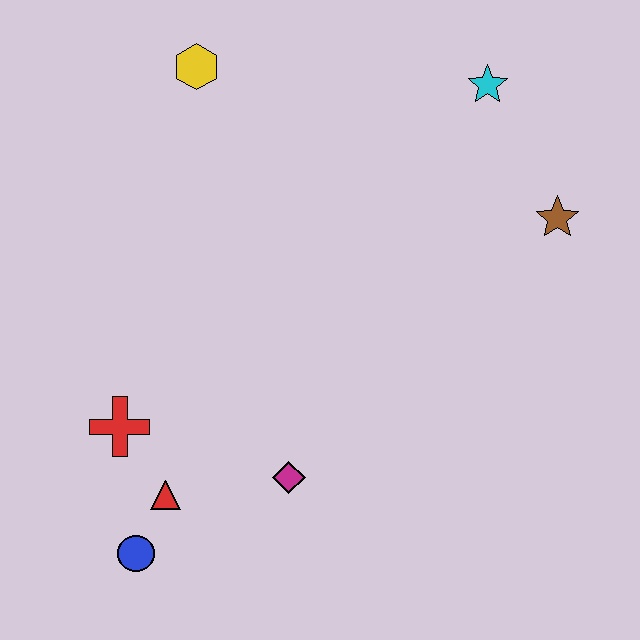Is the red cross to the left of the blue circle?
Yes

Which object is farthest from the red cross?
The cyan star is farthest from the red cross.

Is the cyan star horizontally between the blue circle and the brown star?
Yes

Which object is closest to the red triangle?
The blue circle is closest to the red triangle.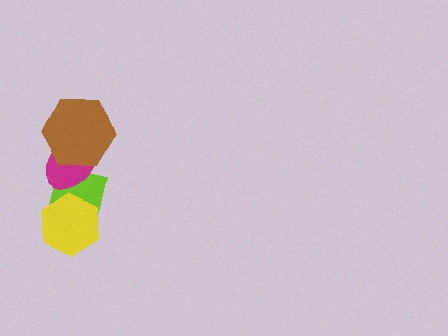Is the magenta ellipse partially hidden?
Yes, it is partially covered by another shape.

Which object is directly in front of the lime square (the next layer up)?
The yellow hexagon is directly in front of the lime square.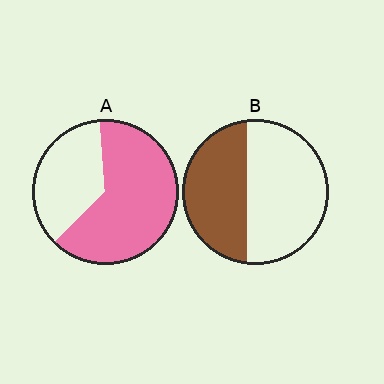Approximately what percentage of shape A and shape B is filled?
A is approximately 65% and B is approximately 45%.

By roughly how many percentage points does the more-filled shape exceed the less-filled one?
By roughly 20 percentage points (A over B).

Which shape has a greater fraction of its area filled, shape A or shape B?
Shape A.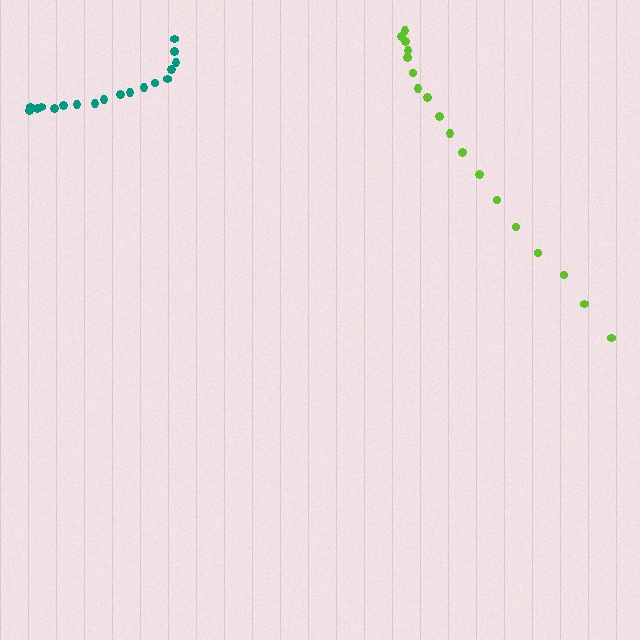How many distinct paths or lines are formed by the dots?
There are 2 distinct paths.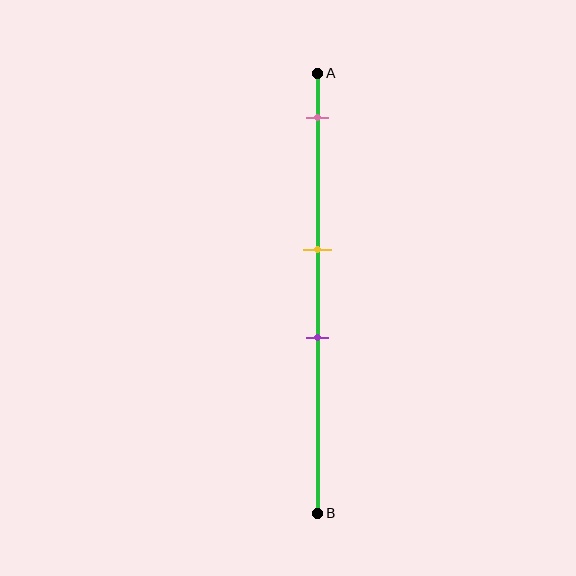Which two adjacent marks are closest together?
The yellow and purple marks are the closest adjacent pair.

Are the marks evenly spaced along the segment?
No, the marks are not evenly spaced.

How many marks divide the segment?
There are 3 marks dividing the segment.